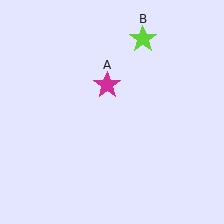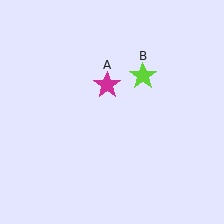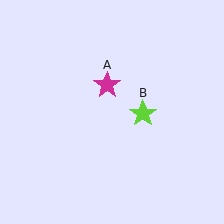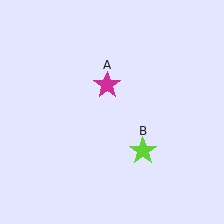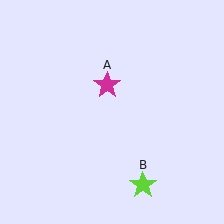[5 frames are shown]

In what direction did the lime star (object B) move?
The lime star (object B) moved down.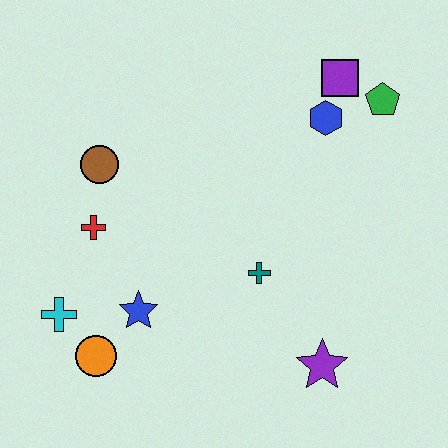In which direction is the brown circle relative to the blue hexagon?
The brown circle is to the left of the blue hexagon.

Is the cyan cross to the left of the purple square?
Yes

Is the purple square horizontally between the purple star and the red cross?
No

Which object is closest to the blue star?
The orange circle is closest to the blue star.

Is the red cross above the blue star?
Yes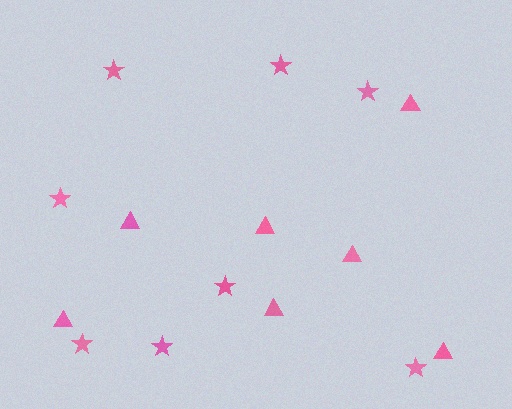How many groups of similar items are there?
There are 2 groups: one group of triangles (7) and one group of stars (8).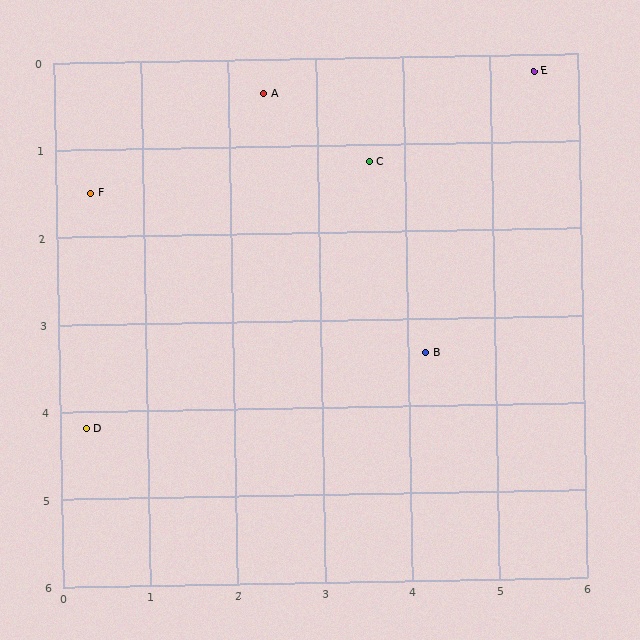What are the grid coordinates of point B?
Point B is at approximately (4.2, 3.4).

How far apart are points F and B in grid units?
Points F and B are about 4.2 grid units apart.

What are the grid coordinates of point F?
Point F is at approximately (0.4, 1.5).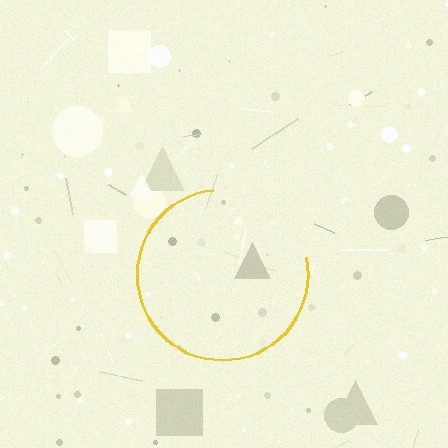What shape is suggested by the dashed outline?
The dashed outline suggests a circle.